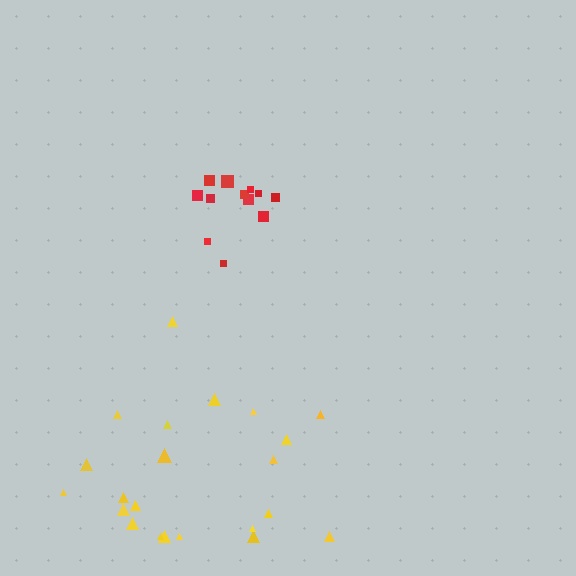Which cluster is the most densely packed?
Red.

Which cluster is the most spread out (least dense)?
Yellow.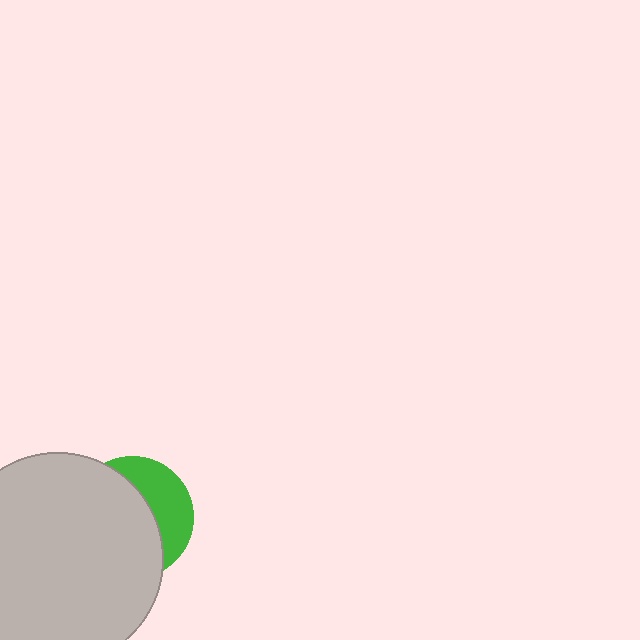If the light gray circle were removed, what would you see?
You would see the complete green circle.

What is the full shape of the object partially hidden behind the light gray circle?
The partially hidden object is a green circle.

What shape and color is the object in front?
The object in front is a light gray circle.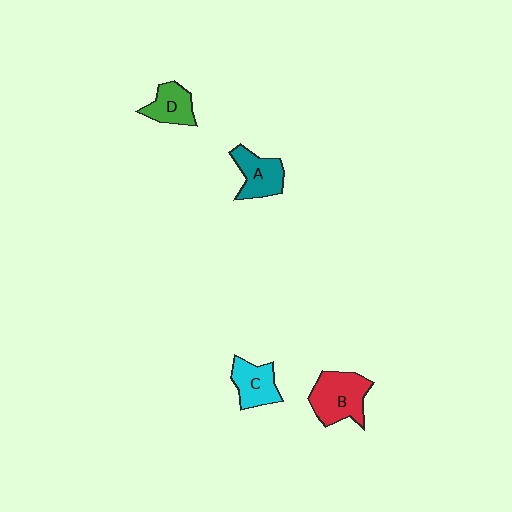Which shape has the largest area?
Shape B (red).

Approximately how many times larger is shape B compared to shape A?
Approximately 1.3 times.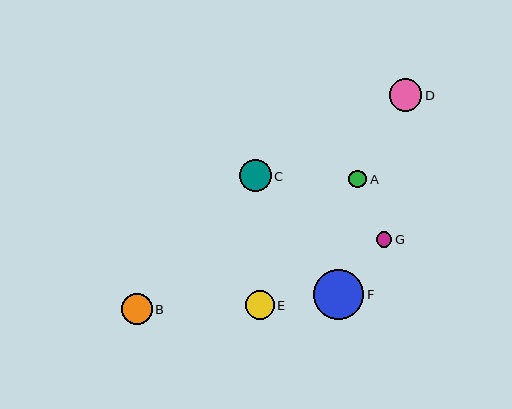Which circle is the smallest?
Circle G is the smallest with a size of approximately 15 pixels.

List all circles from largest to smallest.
From largest to smallest: F, D, C, B, E, A, G.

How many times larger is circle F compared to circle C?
Circle F is approximately 1.6 times the size of circle C.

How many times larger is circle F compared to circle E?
Circle F is approximately 1.7 times the size of circle E.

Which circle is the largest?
Circle F is the largest with a size of approximately 50 pixels.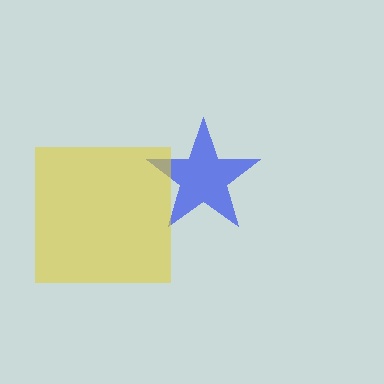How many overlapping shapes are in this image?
There are 2 overlapping shapes in the image.